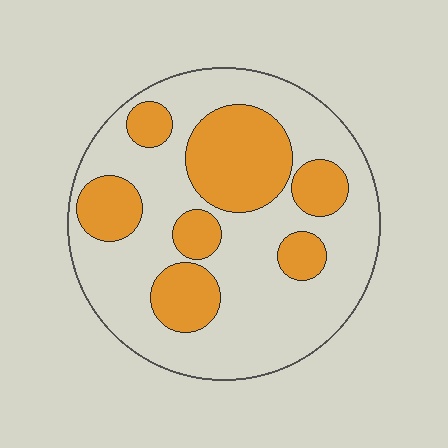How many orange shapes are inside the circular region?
7.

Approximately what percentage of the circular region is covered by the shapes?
Approximately 30%.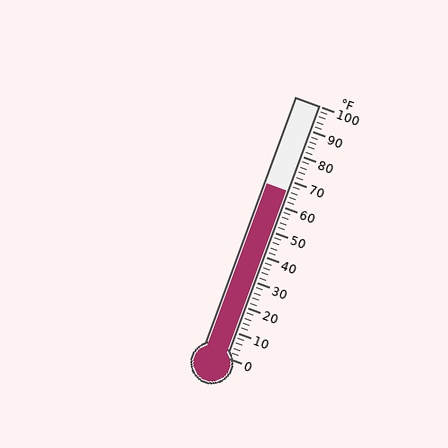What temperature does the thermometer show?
The thermometer shows approximately 66°F.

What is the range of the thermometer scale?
The thermometer scale ranges from 0°F to 100°F.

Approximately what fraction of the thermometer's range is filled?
The thermometer is filled to approximately 65% of its range.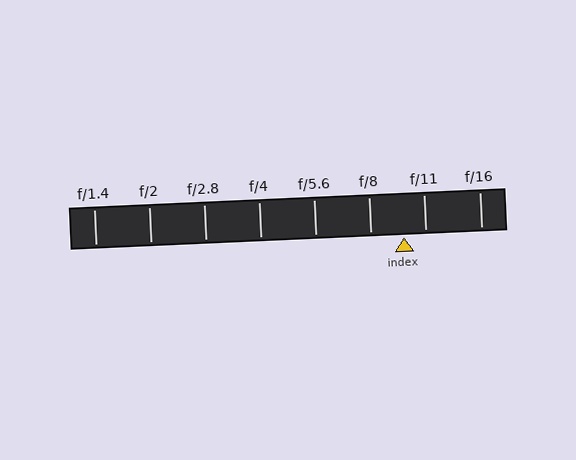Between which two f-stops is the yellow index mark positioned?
The index mark is between f/8 and f/11.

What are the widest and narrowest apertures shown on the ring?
The widest aperture shown is f/1.4 and the narrowest is f/16.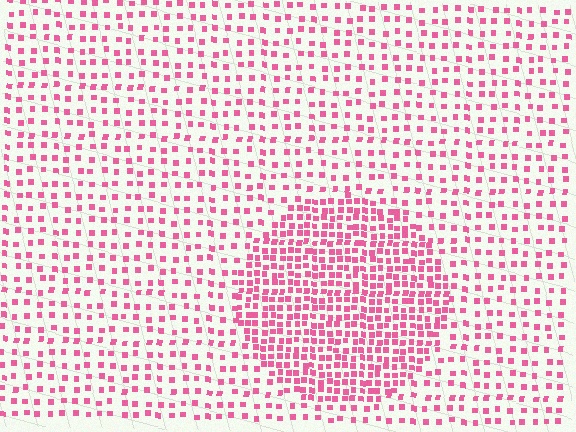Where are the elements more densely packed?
The elements are more densely packed inside the circle boundary.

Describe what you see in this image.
The image contains small pink elements arranged at two different densities. A circle-shaped region is visible where the elements are more densely packed than the surrounding area.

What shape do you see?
I see a circle.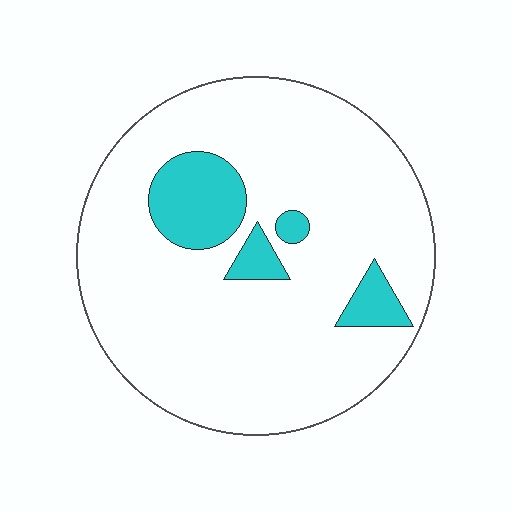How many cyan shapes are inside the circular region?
4.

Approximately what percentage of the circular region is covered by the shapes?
Approximately 15%.